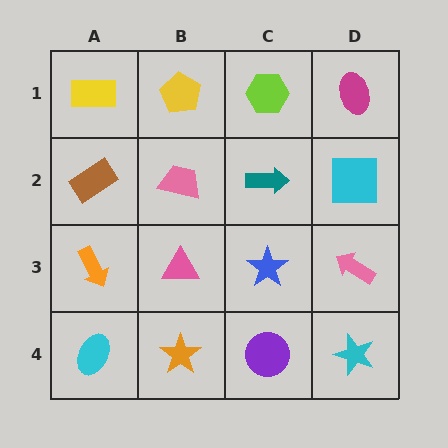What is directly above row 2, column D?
A magenta ellipse.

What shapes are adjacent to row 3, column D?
A cyan square (row 2, column D), a cyan star (row 4, column D), a blue star (row 3, column C).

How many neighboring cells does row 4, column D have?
2.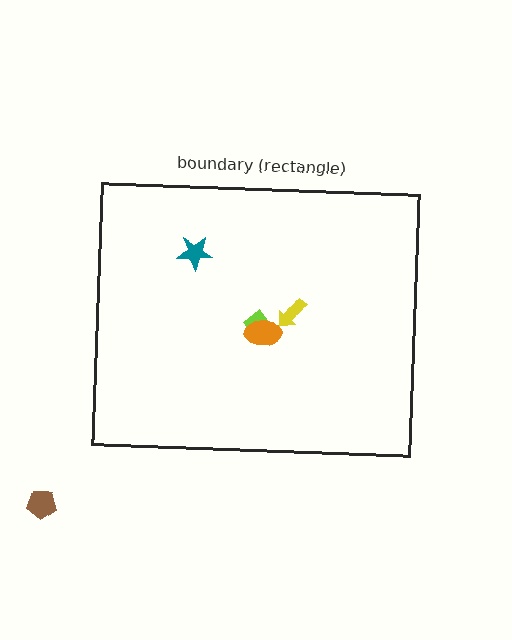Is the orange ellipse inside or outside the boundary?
Inside.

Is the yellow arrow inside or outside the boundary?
Inside.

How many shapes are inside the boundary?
4 inside, 1 outside.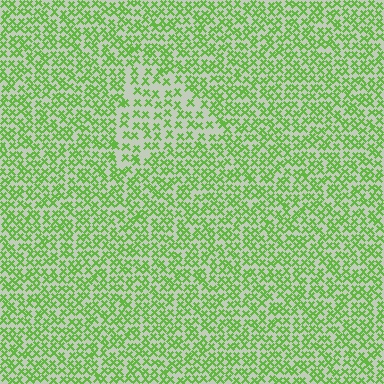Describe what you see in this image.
The image contains small lime elements arranged at two different densities. A triangle-shaped region is visible where the elements are less densely packed than the surrounding area.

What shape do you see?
I see a triangle.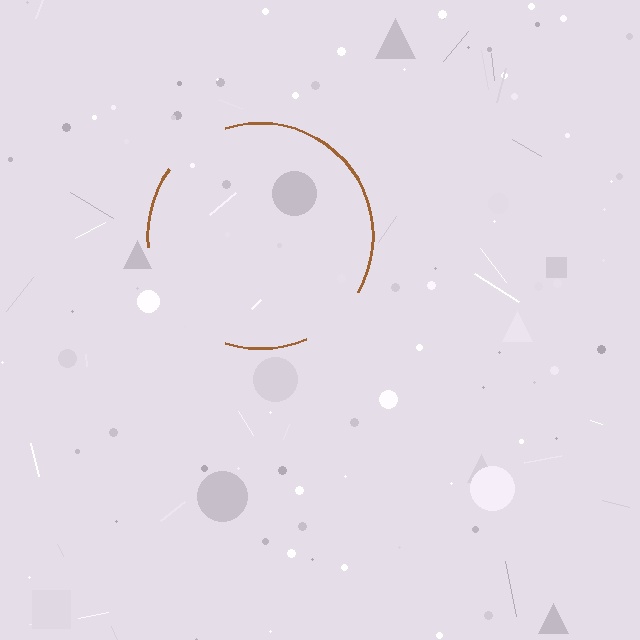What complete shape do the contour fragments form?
The contour fragments form a circle.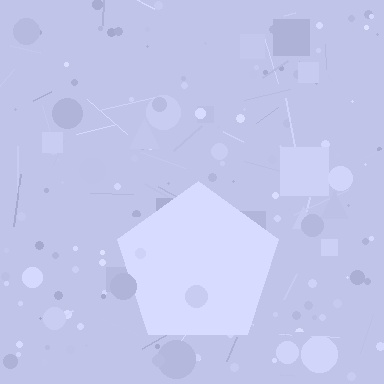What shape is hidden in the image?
A pentagon is hidden in the image.